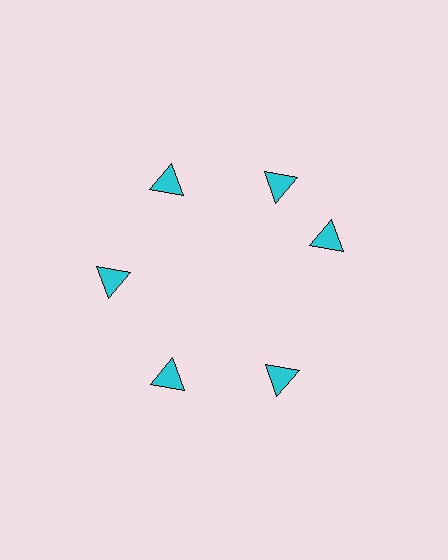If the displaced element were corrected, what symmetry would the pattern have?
It would have 6-fold rotational symmetry — the pattern would map onto itself every 60 degrees.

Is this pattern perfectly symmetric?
No. The 6 cyan triangles are arranged in a ring, but one element near the 3 o'clock position is rotated out of alignment along the ring, breaking the 6-fold rotational symmetry.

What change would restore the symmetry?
The symmetry would be restored by rotating it back into even spacing with its neighbors so that all 6 triangles sit at equal angles and equal distance from the center.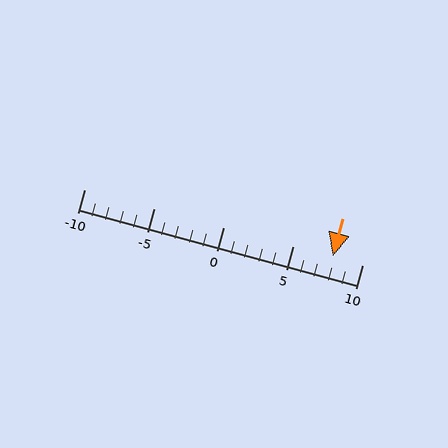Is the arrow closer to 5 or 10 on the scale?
The arrow is closer to 10.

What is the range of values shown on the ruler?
The ruler shows values from -10 to 10.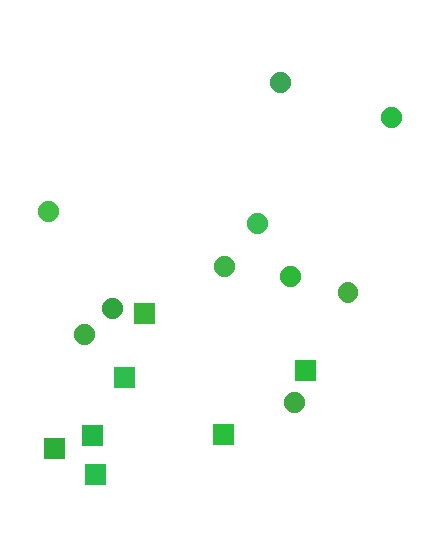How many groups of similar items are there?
There are 2 groups: one group of circles (10) and one group of squares (7).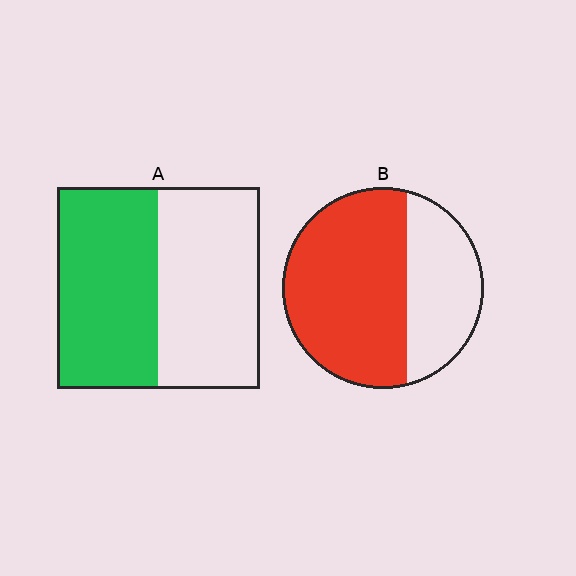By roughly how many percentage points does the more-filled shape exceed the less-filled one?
By roughly 15 percentage points (B over A).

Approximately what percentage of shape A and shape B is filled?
A is approximately 50% and B is approximately 65%.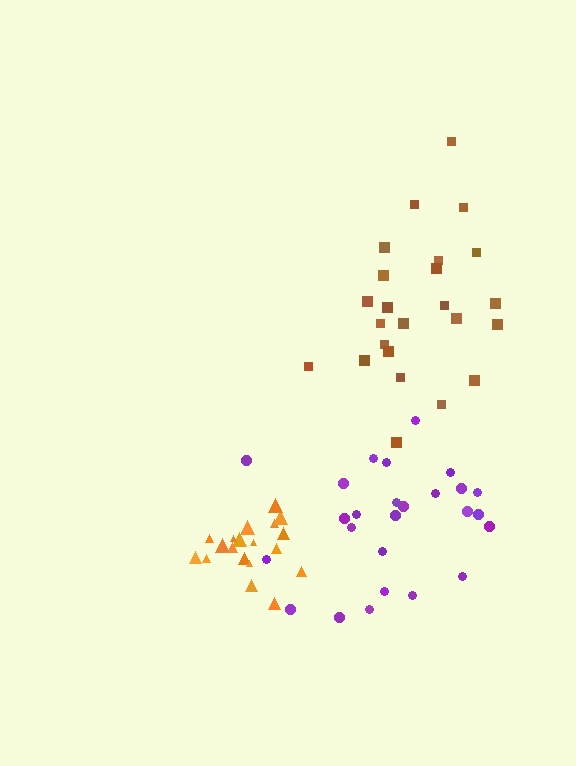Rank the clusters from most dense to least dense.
orange, purple, brown.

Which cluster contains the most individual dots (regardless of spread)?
Purple (26).